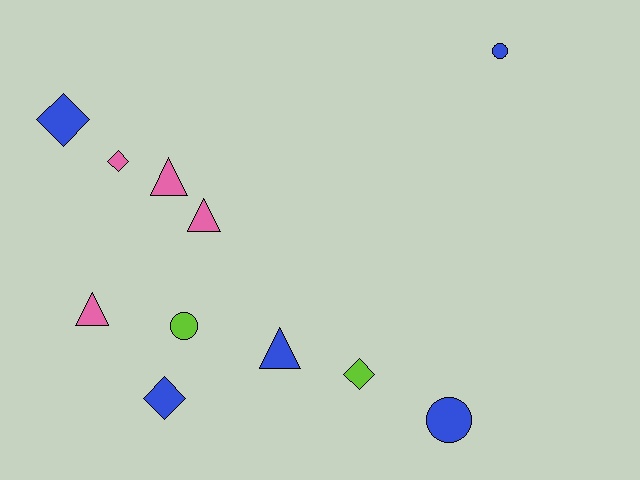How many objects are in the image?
There are 11 objects.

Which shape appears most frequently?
Diamond, with 4 objects.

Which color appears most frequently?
Blue, with 5 objects.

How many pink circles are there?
There are no pink circles.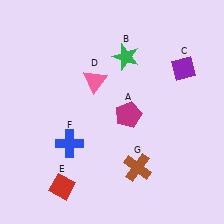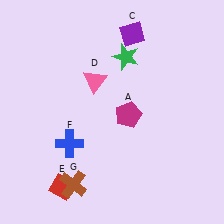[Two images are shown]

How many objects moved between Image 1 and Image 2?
2 objects moved between the two images.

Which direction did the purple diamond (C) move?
The purple diamond (C) moved left.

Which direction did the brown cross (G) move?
The brown cross (G) moved left.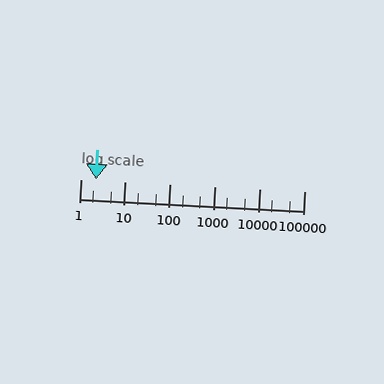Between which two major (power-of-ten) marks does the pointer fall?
The pointer is between 1 and 10.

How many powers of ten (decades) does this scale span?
The scale spans 5 decades, from 1 to 100000.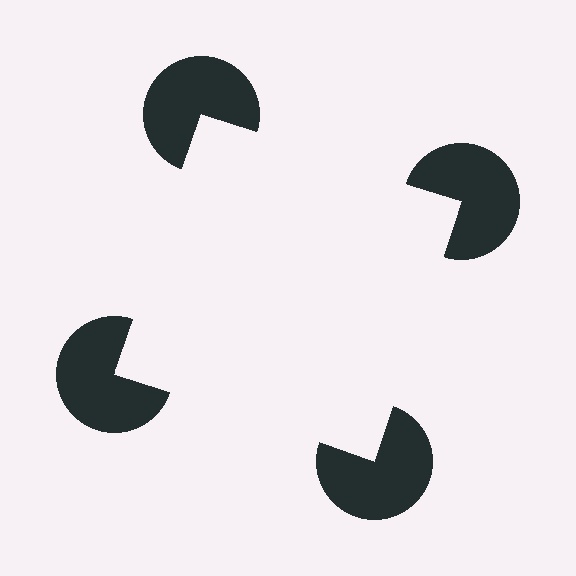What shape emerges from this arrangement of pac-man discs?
An illusory square — its edges are inferred from the aligned wedge cuts in the pac-man discs, not physically drawn.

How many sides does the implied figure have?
4 sides.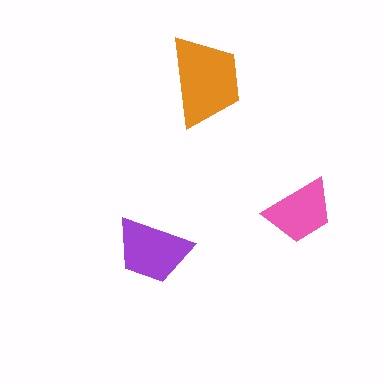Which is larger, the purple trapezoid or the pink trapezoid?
The purple one.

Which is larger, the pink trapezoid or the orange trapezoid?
The orange one.